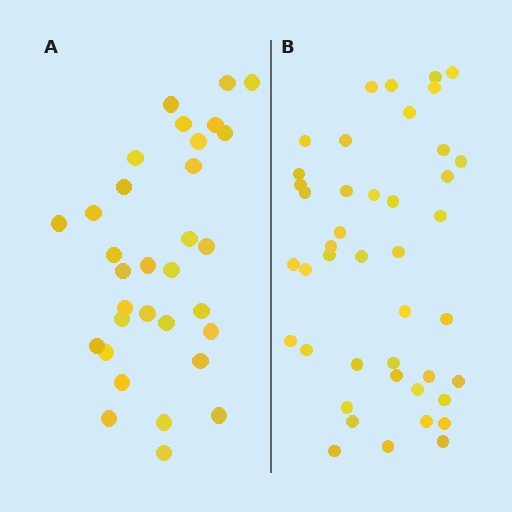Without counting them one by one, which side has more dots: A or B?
Region B (the right region) has more dots.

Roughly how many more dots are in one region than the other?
Region B has roughly 12 or so more dots than region A.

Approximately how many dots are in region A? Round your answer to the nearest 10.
About 30 dots. (The exact count is 32, which rounds to 30.)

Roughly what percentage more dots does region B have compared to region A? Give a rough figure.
About 35% more.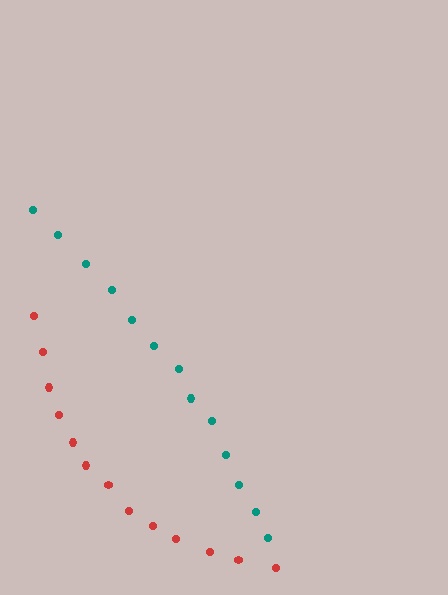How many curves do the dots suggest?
There are 2 distinct paths.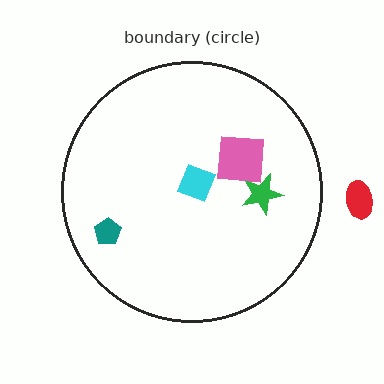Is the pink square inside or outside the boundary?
Inside.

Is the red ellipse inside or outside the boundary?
Outside.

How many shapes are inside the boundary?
4 inside, 1 outside.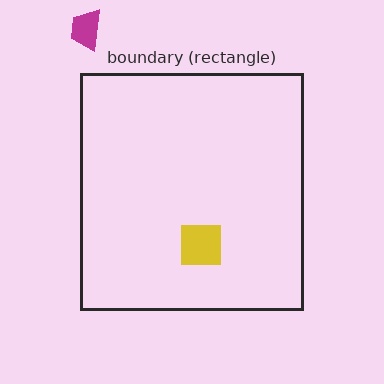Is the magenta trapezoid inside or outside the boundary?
Outside.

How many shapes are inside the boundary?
1 inside, 1 outside.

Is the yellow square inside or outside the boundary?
Inside.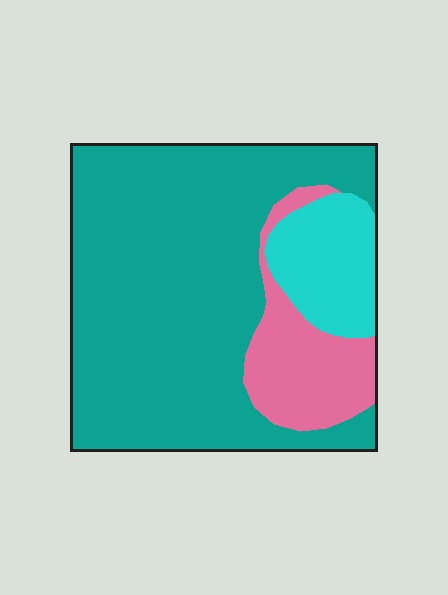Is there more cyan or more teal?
Teal.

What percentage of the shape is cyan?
Cyan takes up about one eighth (1/8) of the shape.